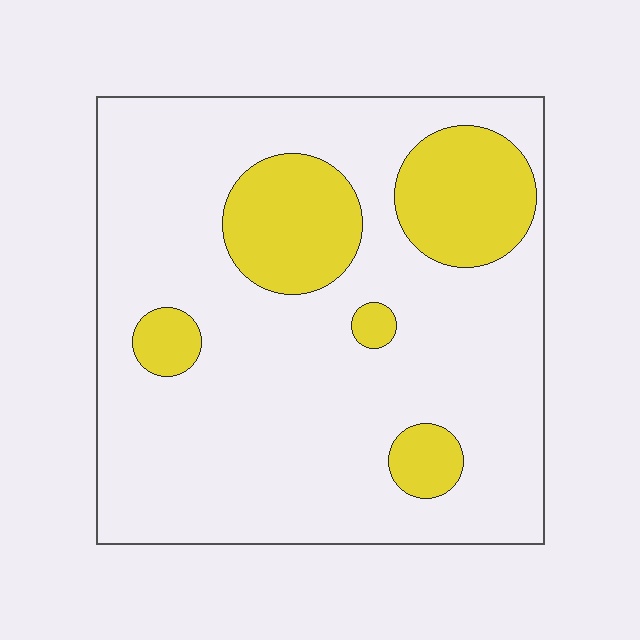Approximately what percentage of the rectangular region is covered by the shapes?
Approximately 20%.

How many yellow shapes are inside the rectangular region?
5.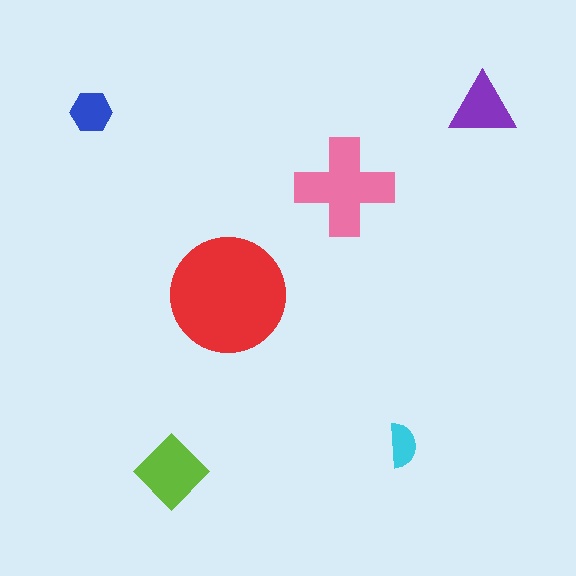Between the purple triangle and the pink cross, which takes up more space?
The pink cross.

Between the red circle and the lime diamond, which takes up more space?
The red circle.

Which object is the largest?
The red circle.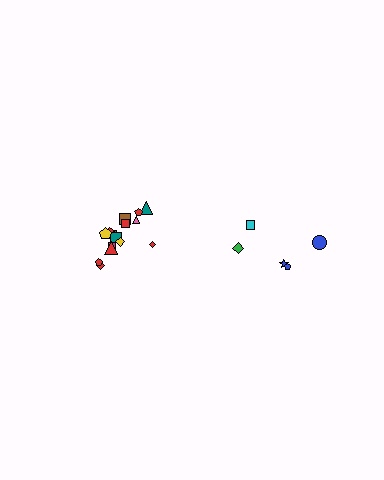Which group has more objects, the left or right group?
The left group.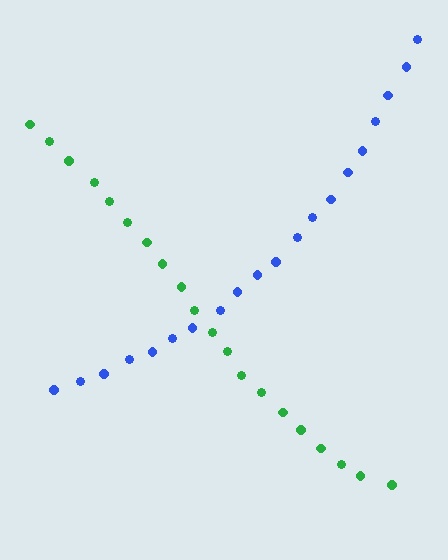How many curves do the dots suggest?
There are 2 distinct paths.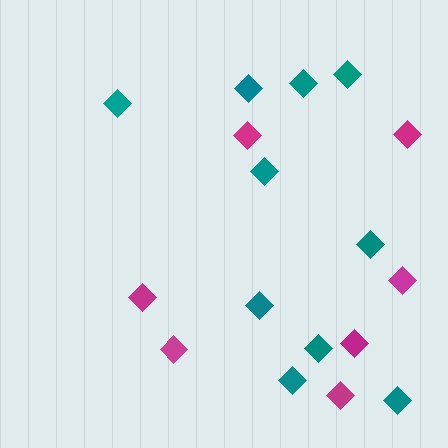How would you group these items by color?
There are 2 groups: one group of magenta diamonds (7) and one group of teal diamonds (10).